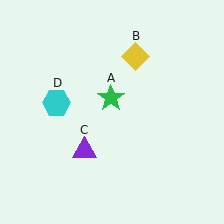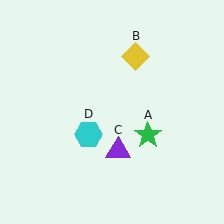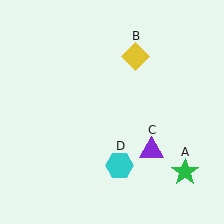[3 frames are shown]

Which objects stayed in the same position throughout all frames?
Yellow diamond (object B) remained stationary.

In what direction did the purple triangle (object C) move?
The purple triangle (object C) moved right.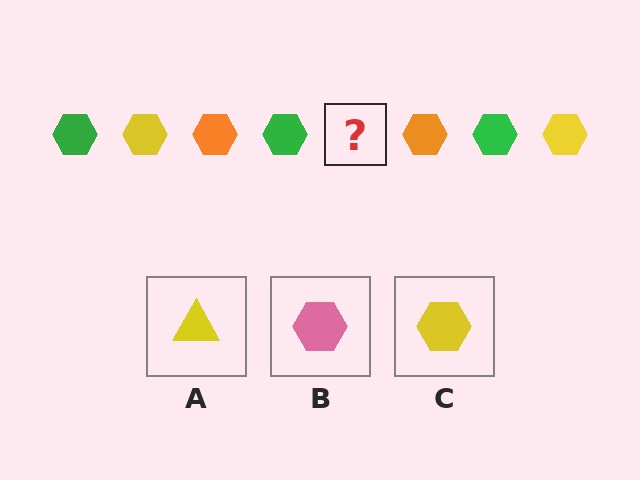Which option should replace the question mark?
Option C.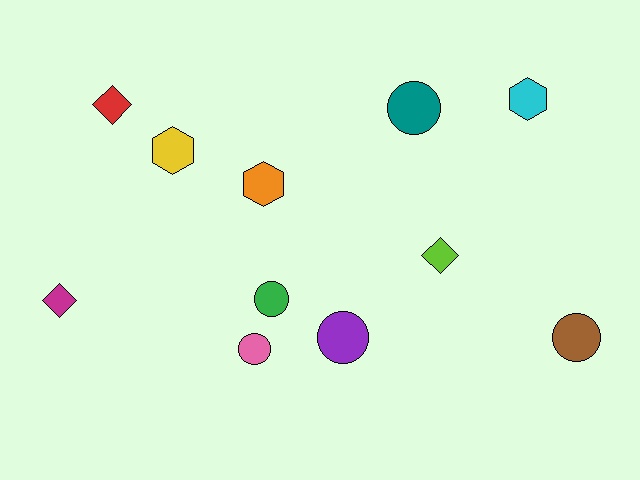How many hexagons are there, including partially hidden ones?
There are 3 hexagons.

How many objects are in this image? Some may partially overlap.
There are 11 objects.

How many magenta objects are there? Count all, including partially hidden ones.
There is 1 magenta object.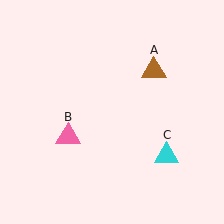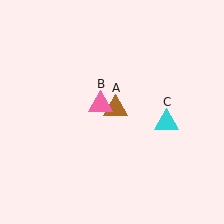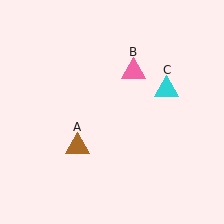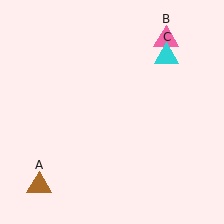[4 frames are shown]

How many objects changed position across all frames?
3 objects changed position: brown triangle (object A), pink triangle (object B), cyan triangle (object C).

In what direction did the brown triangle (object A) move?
The brown triangle (object A) moved down and to the left.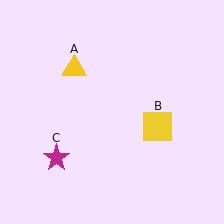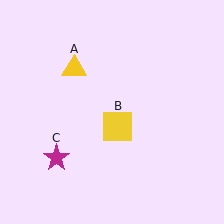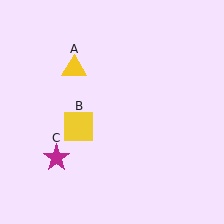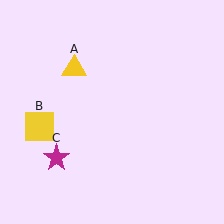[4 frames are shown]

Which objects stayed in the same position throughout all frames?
Yellow triangle (object A) and magenta star (object C) remained stationary.